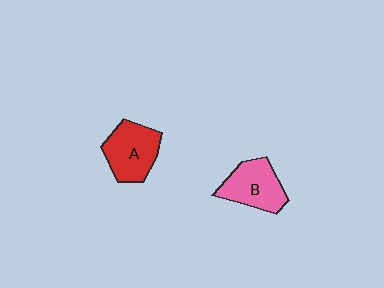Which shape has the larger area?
Shape A (red).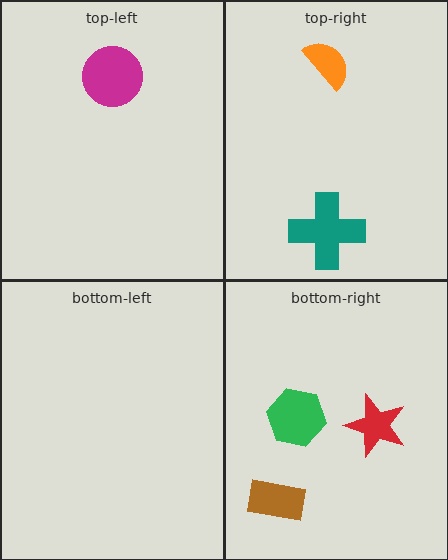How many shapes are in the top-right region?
2.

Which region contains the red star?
The bottom-right region.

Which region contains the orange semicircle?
The top-right region.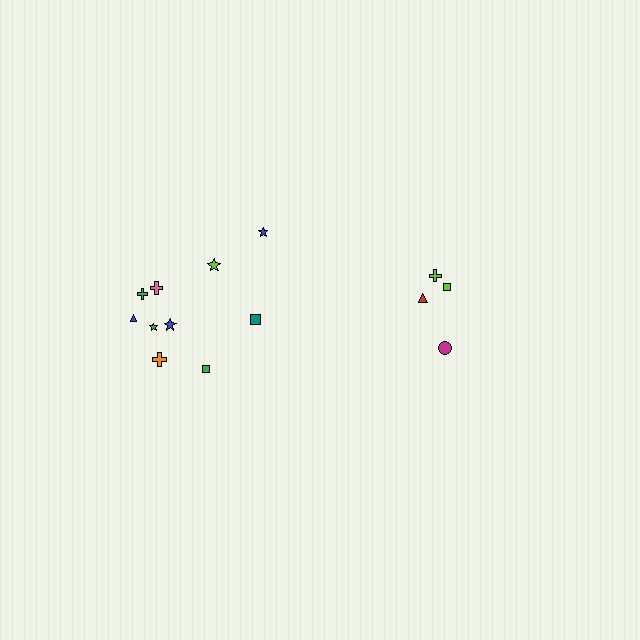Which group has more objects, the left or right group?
The left group.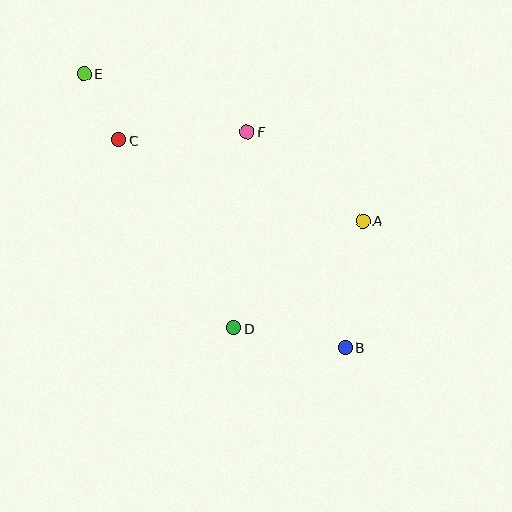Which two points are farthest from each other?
Points B and E are farthest from each other.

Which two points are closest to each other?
Points C and E are closest to each other.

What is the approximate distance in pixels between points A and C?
The distance between A and C is approximately 257 pixels.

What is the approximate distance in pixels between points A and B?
The distance between A and B is approximately 128 pixels.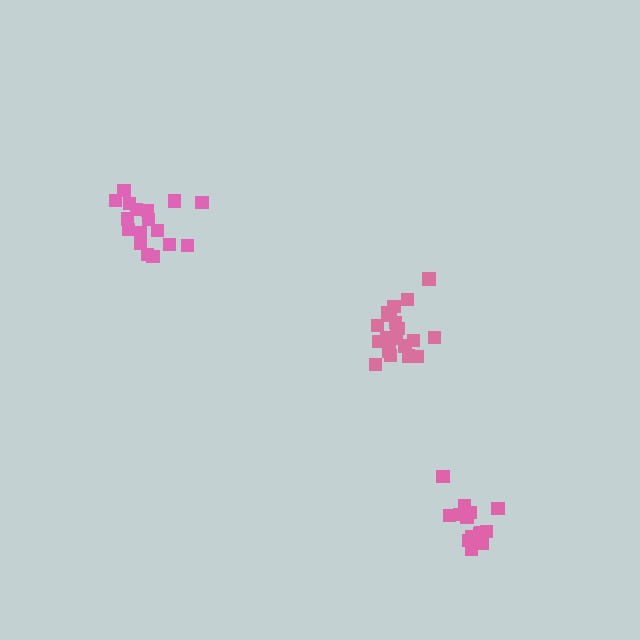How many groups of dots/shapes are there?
There are 3 groups.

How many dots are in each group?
Group 1: 20 dots, Group 2: 14 dots, Group 3: 17 dots (51 total).